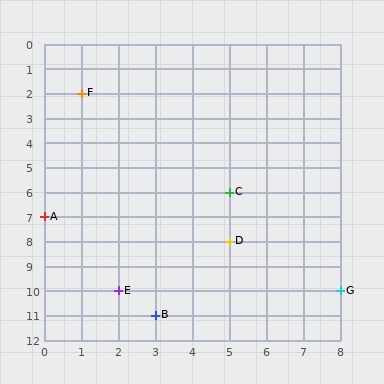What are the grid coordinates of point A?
Point A is at grid coordinates (0, 7).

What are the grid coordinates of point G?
Point G is at grid coordinates (8, 10).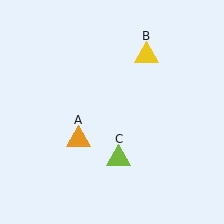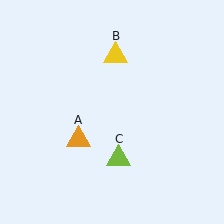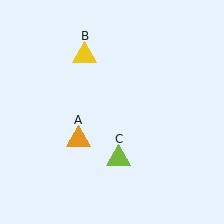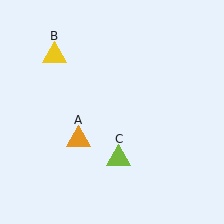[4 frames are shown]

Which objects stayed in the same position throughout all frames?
Orange triangle (object A) and lime triangle (object C) remained stationary.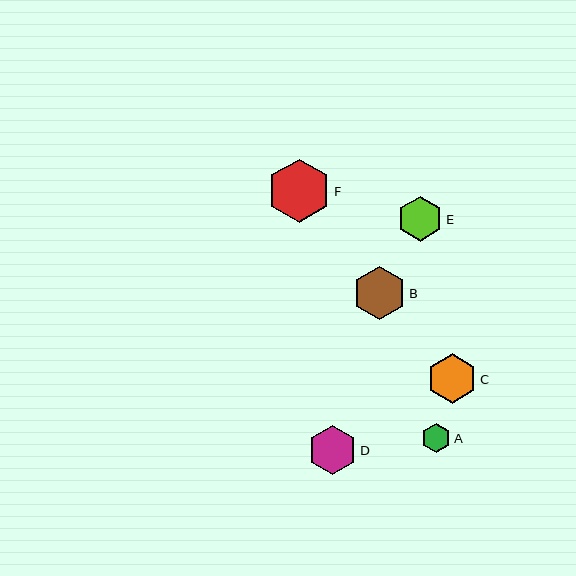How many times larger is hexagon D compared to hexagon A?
Hexagon D is approximately 1.7 times the size of hexagon A.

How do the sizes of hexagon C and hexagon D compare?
Hexagon C and hexagon D are approximately the same size.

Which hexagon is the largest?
Hexagon F is the largest with a size of approximately 63 pixels.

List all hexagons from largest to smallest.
From largest to smallest: F, B, C, D, E, A.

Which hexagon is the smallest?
Hexagon A is the smallest with a size of approximately 29 pixels.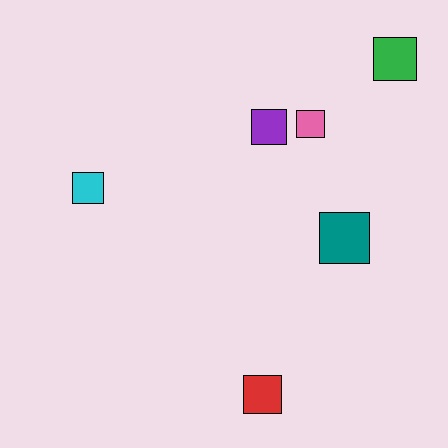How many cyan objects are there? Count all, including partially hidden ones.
There is 1 cyan object.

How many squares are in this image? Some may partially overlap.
There are 6 squares.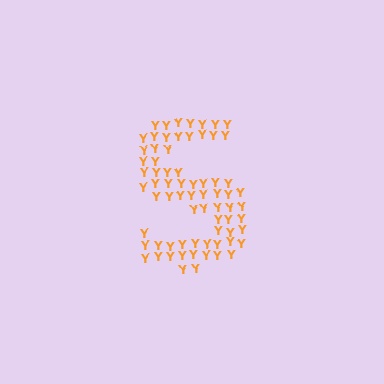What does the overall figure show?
The overall figure shows the letter S.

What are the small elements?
The small elements are letter Y's.